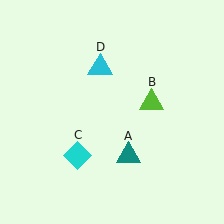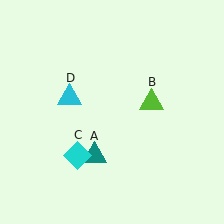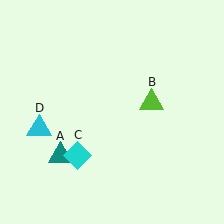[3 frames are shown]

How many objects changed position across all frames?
2 objects changed position: teal triangle (object A), cyan triangle (object D).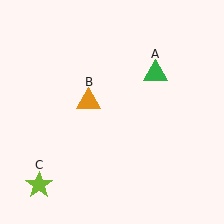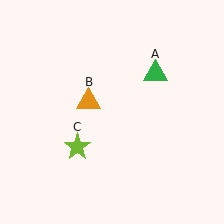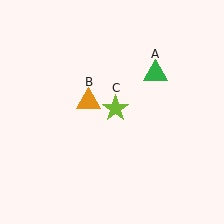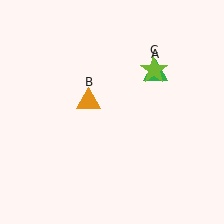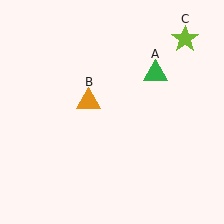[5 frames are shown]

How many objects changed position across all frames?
1 object changed position: lime star (object C).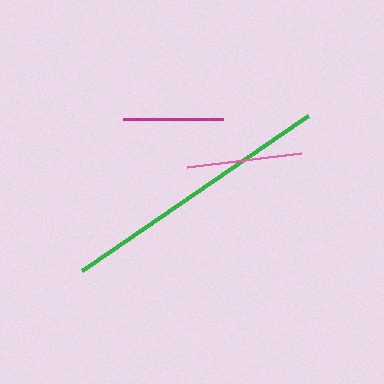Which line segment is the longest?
The green line is the longest at approximately 274 pixels.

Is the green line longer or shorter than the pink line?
The green line is longer than the pink line.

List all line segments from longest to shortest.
From longest to shortest: green, pink, magenta.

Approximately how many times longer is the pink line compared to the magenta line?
The pink line is approximately 1.1 times the length of the magenta line.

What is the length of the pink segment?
The pink segment is approximately 114 pixels long.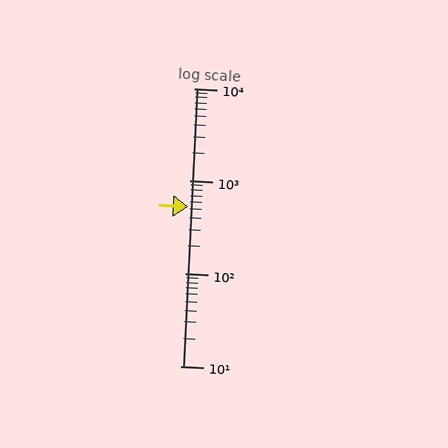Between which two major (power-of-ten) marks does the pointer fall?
The pointer is between 100 and 1000.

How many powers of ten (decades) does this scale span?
The scale spans 3 decades, from 10 to 10000.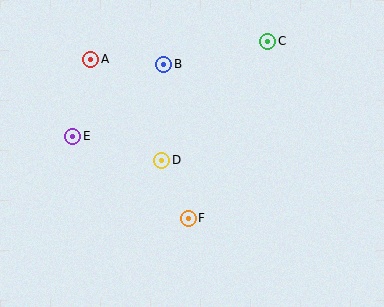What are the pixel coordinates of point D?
Point D is at (162, 160).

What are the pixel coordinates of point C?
Point C is at (268, 41).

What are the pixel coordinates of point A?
Point A is at (91, 59).